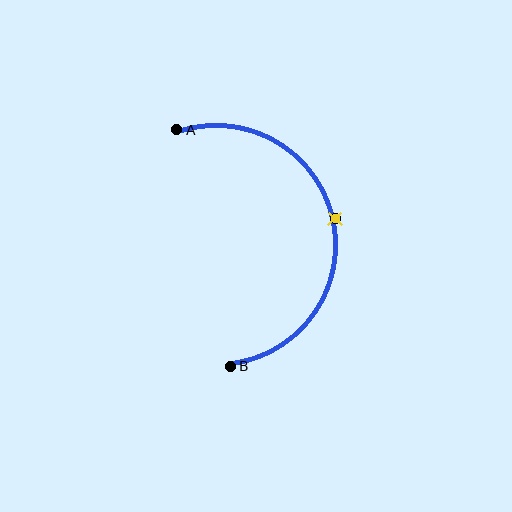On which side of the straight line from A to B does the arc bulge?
The arc bulges to the right of the straight line connecting A and B.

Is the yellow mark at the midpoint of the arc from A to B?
Yes. The yellow mark lies on the arc at equal arc-length from both A and B — it is the arc midpoint.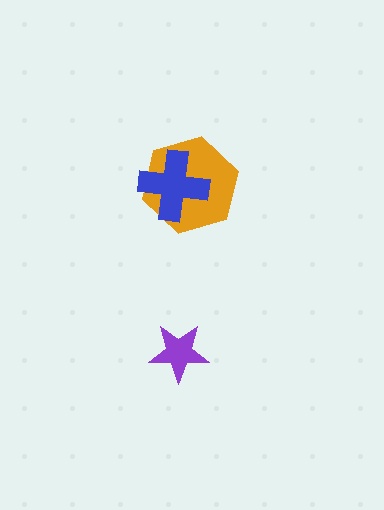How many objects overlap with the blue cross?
1 object overlaps with the blue cross.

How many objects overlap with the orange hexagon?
1 object overlaps with the orange hexagon.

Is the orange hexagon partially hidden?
Yes, it is partially covered by another shape.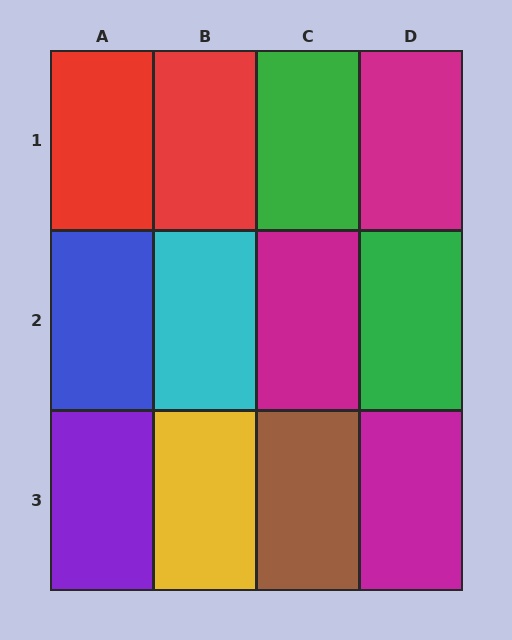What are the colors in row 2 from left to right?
Blue, cyan, magenta, green.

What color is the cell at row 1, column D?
Magenta.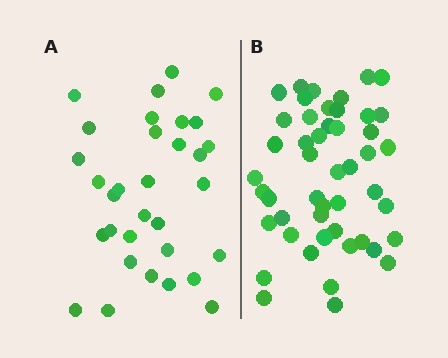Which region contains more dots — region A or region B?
Region B (the right region) has more dots.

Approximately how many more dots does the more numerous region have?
Region B has approximately 15 more dots than region A.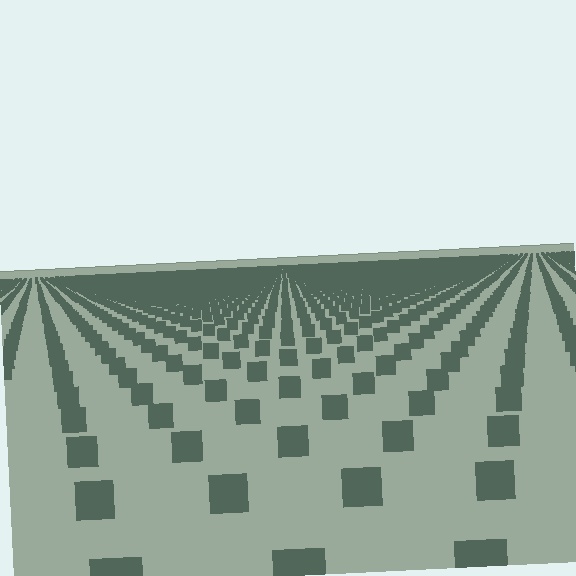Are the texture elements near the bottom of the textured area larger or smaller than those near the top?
Larger. Near the bottom, elements are closer to the viewer and appear at a bigger on-screen size.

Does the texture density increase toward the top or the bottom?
Density increases toward the top.